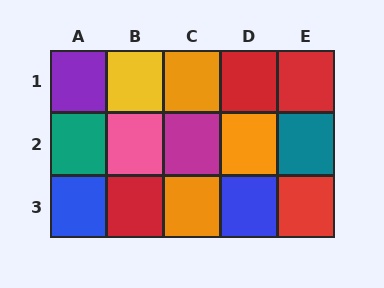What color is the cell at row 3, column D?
Blue.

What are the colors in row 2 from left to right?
Teal, pink, magenta, orange, teal.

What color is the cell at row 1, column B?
Yellow.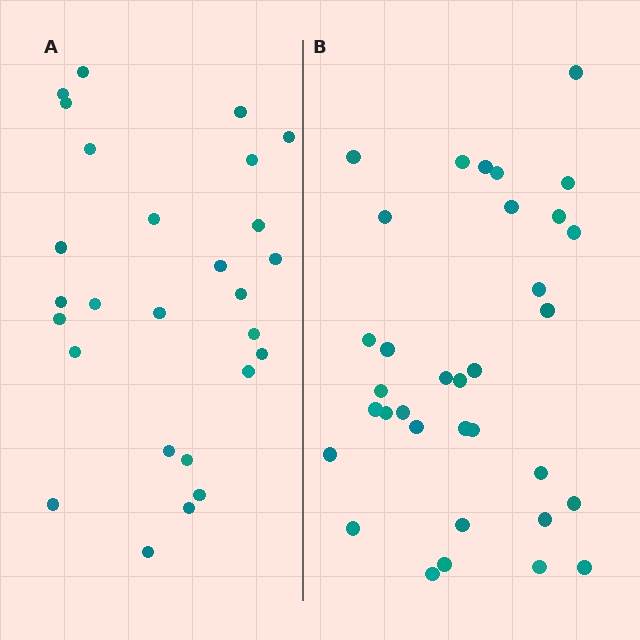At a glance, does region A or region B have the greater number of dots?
Region B (the right region) has more dots.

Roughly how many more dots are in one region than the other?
Region B has roughly 8 or so more dots than region A.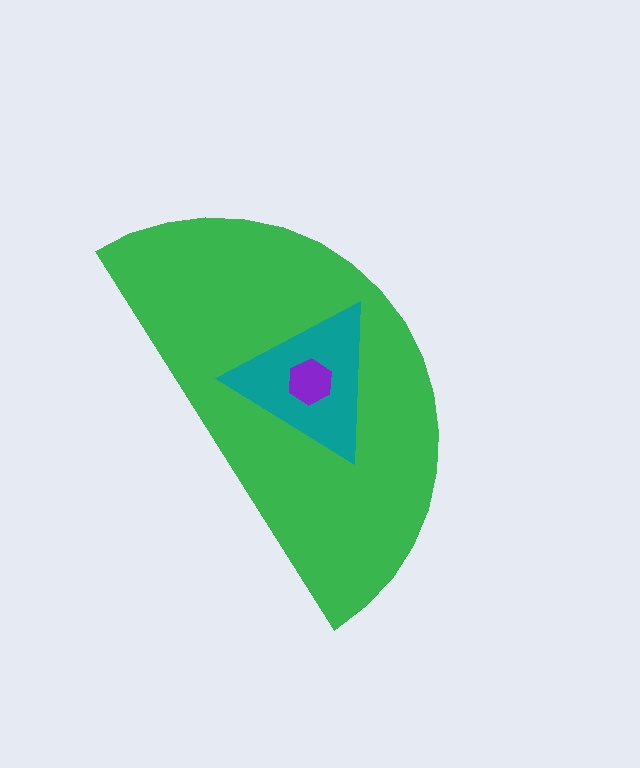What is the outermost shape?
The green semicircle.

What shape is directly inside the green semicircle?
The teal triangle.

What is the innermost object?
The purple hexagon.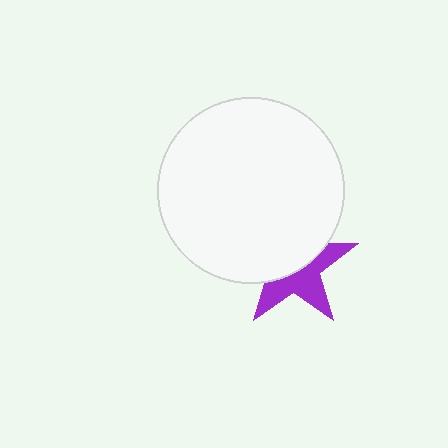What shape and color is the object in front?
The object in front is a white circle.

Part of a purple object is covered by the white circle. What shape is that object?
It is a star.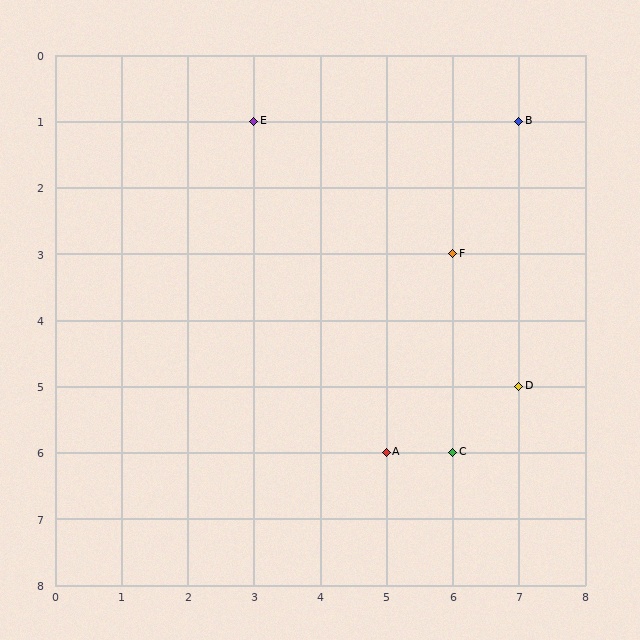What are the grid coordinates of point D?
Point D is at grid coordinates (7, 5).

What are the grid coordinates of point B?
Point B is at grid coordinates (7, 1).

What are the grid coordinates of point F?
Point F is at grid coordinates (6, 3).